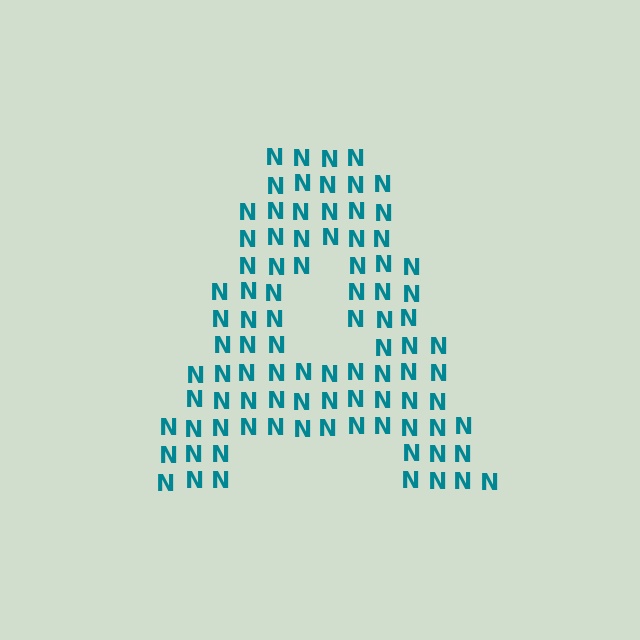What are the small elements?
The small elements are letter N's.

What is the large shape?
The large shape is the letter A.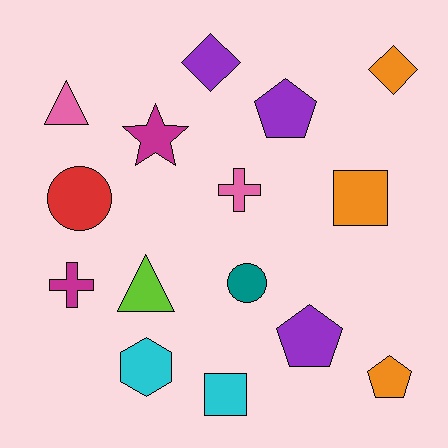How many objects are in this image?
There are 15 objects.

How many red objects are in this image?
There is 1 red object.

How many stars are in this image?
There is 1 star.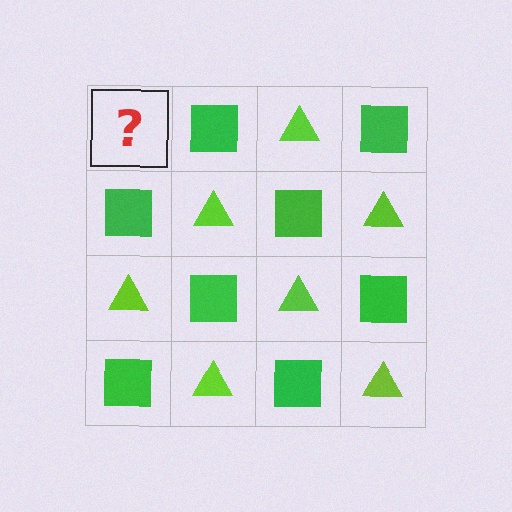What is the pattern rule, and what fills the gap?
The rule is that it alternates lime triangle and green square in a checkerboard pattern. The gap should be filled with a lime triangle.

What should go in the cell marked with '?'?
The missing cell should contain a lime triangle.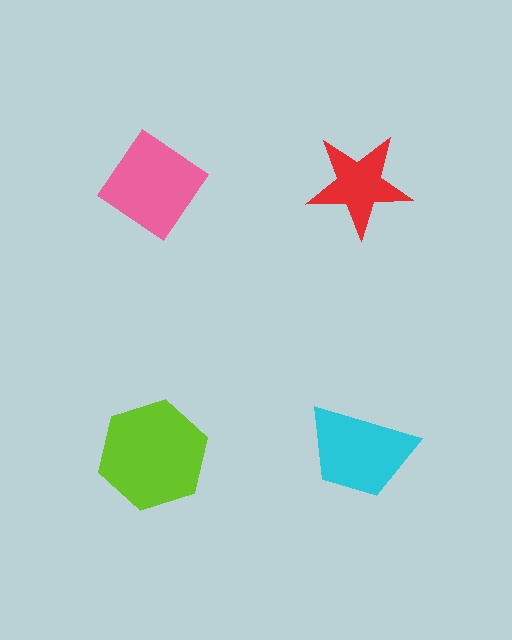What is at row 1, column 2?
A red star.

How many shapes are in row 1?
2 shapes.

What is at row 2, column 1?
A lime hexagon.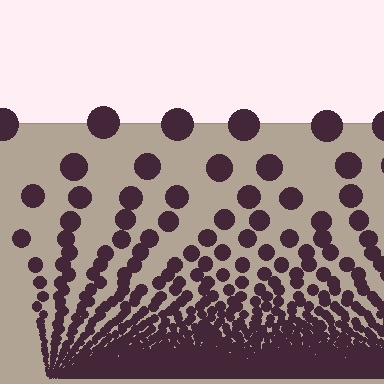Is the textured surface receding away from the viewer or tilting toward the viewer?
The surface appears to tilt toward the viewer. Texture elements get larger and sparser toward the top.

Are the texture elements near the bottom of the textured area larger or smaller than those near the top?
Smaller. The gradient is inverted — elements near the bottom are smaller and denser.